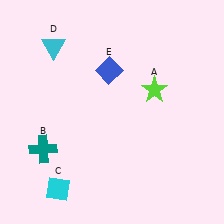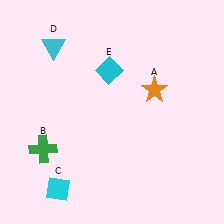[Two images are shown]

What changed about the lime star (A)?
In Image 1, A is lime. In Image 2, it changed to orange.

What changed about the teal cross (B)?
In Image 1, B is teal. In Image 2, it changed to green.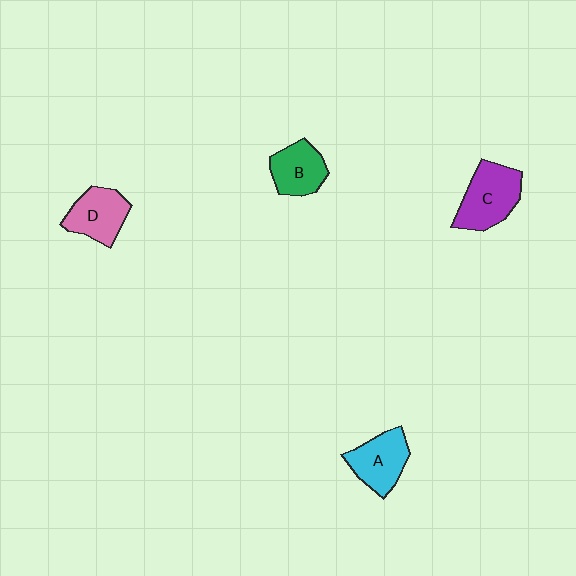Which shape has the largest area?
Shape C (purple).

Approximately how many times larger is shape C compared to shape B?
Approximately 1.4 times.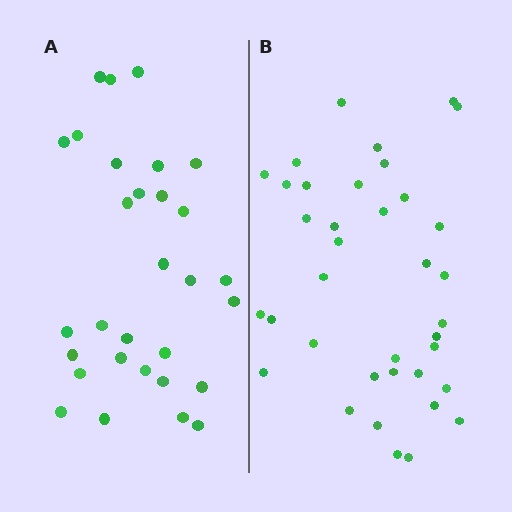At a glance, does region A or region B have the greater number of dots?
Region B (the right region) has more dots.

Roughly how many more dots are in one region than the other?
Region B has roughly 8 or so more dots than region A.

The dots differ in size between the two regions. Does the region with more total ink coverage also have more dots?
No. Region A has more total ink coverage because its dots are larger, but region B actually contains more individual dots. Total area can be misleading — the number of items is what matters here.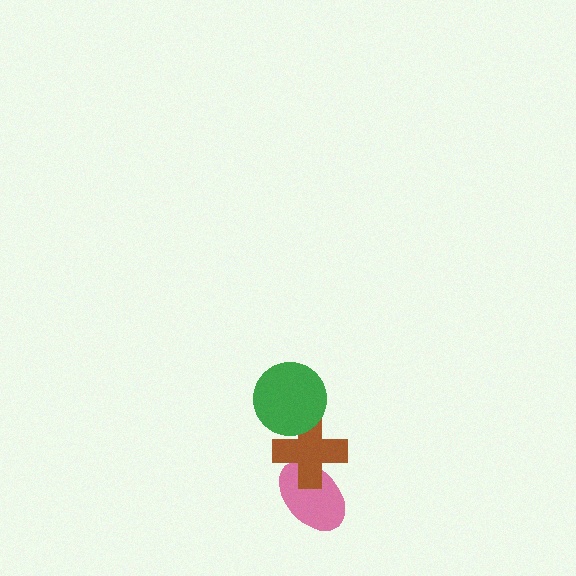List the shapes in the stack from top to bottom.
From top to bottom: the green circle, the brown cross, the pink ellipse.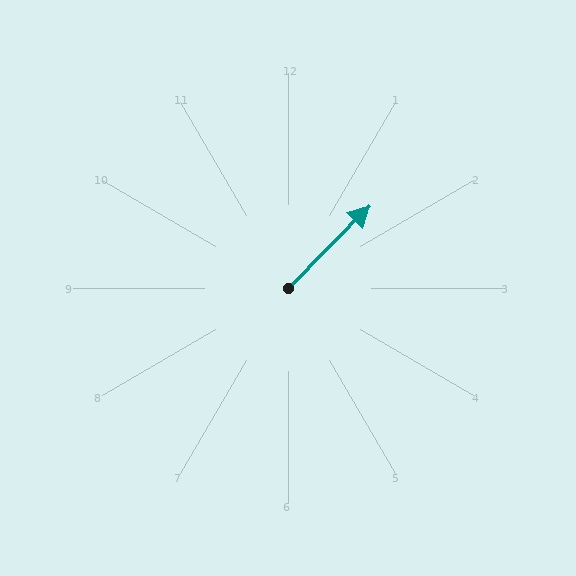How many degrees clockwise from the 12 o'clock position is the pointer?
Approximately 45 degrees.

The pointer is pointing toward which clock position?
Roughly 1 o'clock.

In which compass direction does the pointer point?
Northeast.